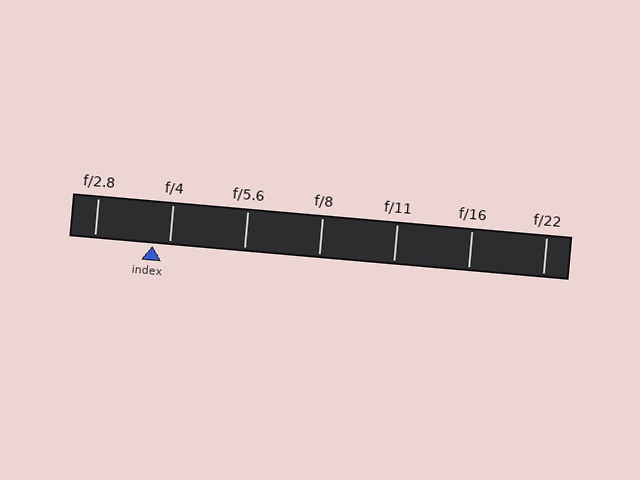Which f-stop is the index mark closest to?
The index mark is closest to f/4.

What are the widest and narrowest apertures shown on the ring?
The widest aperture shown is f/2.8 and the narrowest is f/22.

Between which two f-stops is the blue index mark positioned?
The index mark is between f/2.8 and f/4.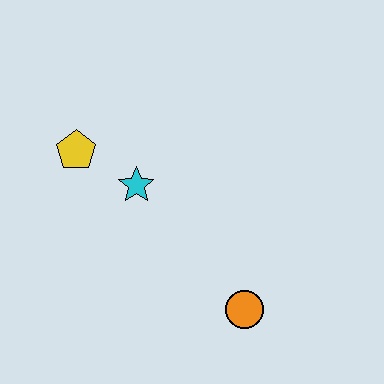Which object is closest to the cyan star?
The yellow pentagon is closest to the cyan star.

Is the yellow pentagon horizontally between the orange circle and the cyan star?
No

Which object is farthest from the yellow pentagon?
The orange circle is farthest from the yellow pentagon.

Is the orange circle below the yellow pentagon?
Yes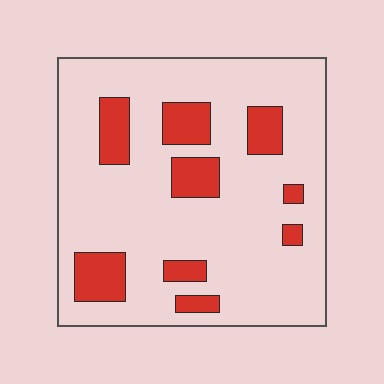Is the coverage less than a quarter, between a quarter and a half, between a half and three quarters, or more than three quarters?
Less than a quarter.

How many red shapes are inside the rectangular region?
9.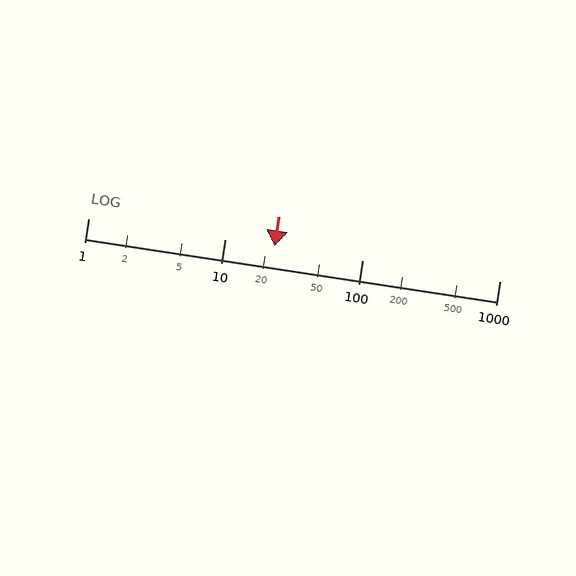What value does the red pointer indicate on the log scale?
The pointer indicates approximately 23.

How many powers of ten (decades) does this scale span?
The scale spans 3 decades, from 1 to 1000.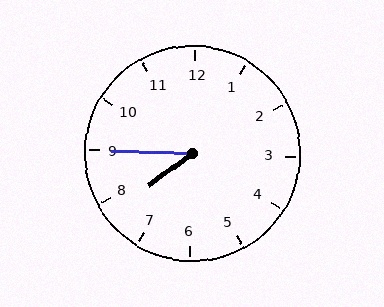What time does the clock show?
7:45.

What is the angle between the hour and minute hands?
Approximately 38 degrees.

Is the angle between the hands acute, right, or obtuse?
It is acute.